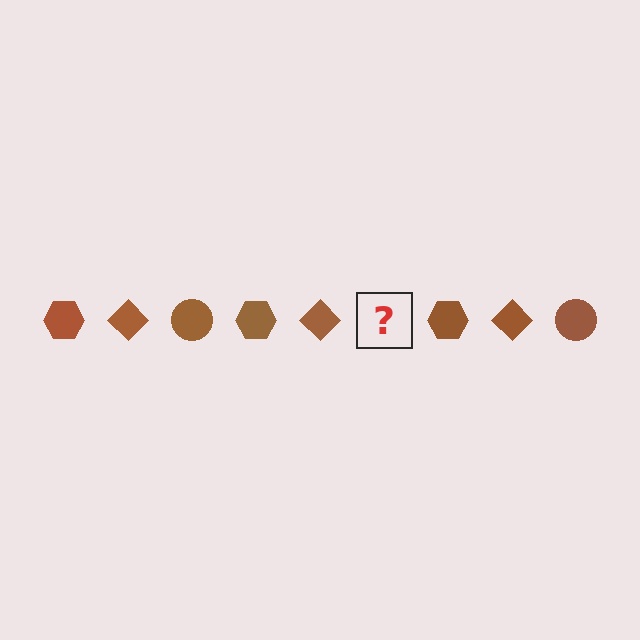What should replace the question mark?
The question mark should be replaced with a brown circle.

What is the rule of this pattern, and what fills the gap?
The rule is that the pattern cycles through hexagon, diamond, circle shapes in brown. The gap should be filled with a brown circle.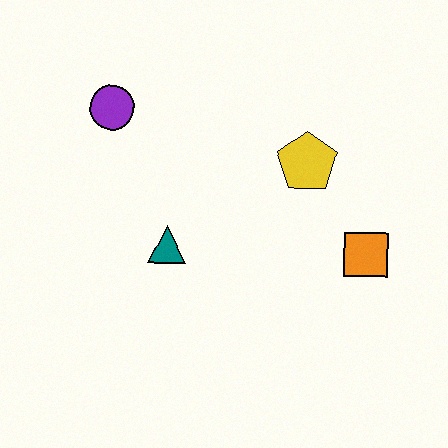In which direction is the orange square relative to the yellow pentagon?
The orange square is below the yellow pentagon.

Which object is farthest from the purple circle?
The orange square is farthest from the purple circle.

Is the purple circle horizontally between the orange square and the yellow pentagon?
No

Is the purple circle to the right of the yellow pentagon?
No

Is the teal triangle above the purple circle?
No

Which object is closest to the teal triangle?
The purple circle is closest to the teal triangle.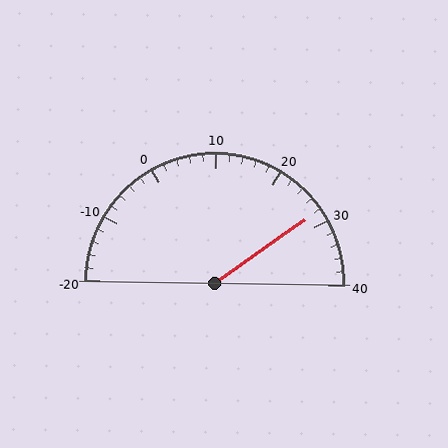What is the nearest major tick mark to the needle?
The nearest major tick mark is 30.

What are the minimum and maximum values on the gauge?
The gauge ranges from -20 to 40.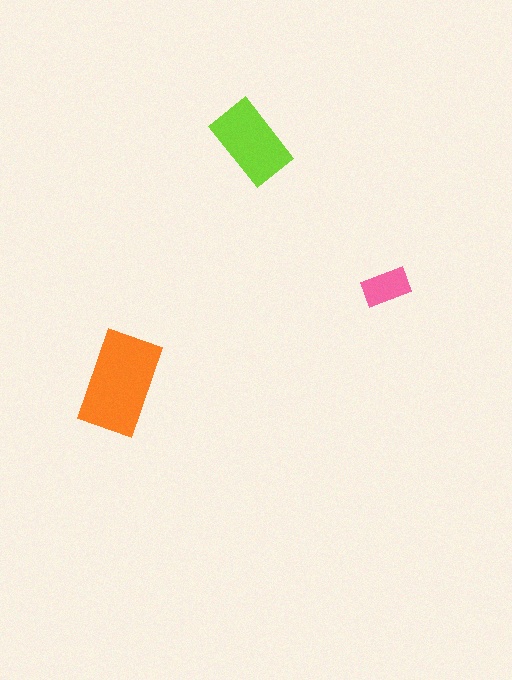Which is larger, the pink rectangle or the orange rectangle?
The orange one.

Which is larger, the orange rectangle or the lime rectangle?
The orange one.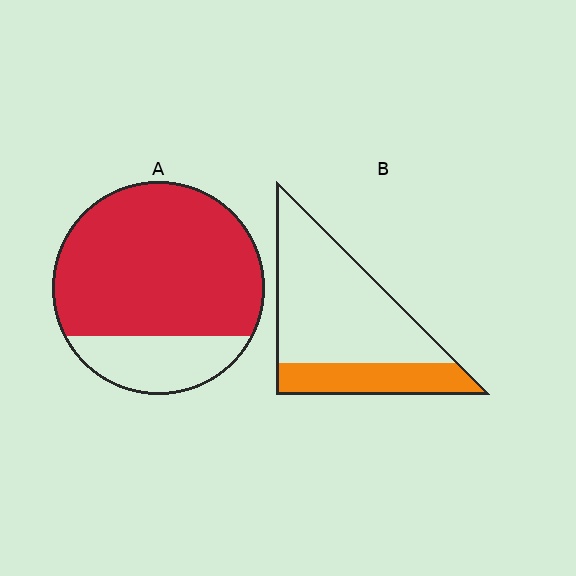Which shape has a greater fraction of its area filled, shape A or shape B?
Shape A.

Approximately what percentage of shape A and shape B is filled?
A is approximately 80% and B is approximately 30%.